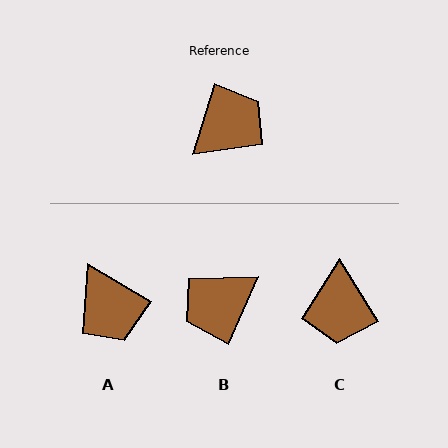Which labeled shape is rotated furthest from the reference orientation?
B, about 174 degrees away.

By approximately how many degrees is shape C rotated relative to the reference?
Approximately 131 degrees clockwise.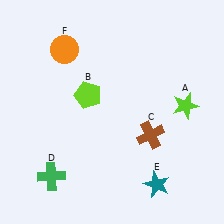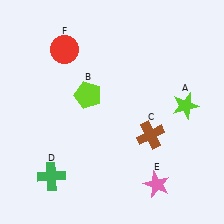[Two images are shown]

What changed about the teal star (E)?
In Image 1, E is teal. In Image 2, it changed to pink.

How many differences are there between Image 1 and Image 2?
There are 2 differences between the two images.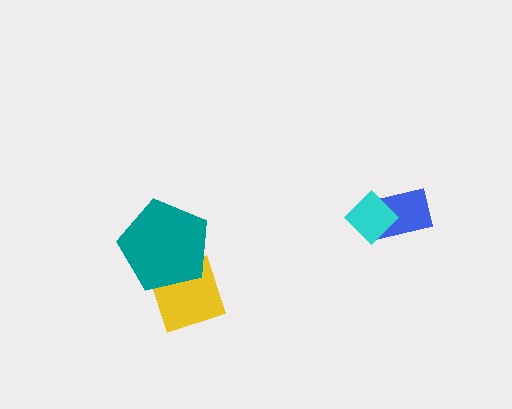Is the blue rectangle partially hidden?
Yes, it is partially covered by another shape.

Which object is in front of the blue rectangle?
The cyan diamond is in front of the blue rectangle.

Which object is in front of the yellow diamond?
The teal pentagon is in front of the yellow diamond.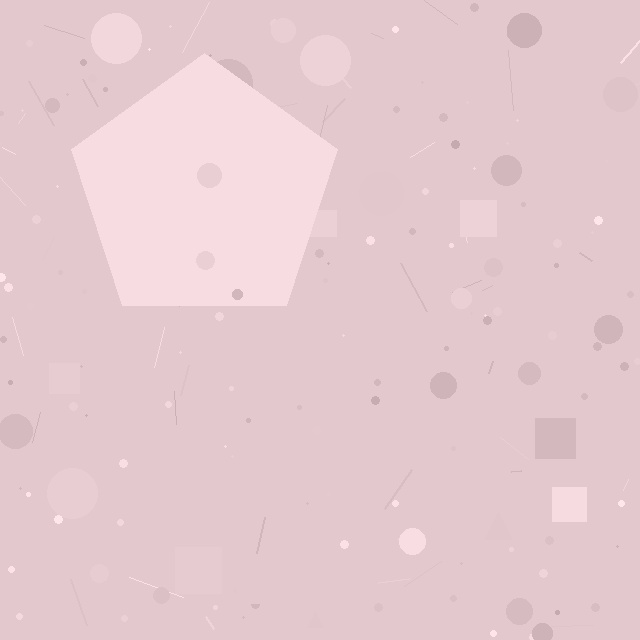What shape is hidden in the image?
A pentagon is hidden in the image.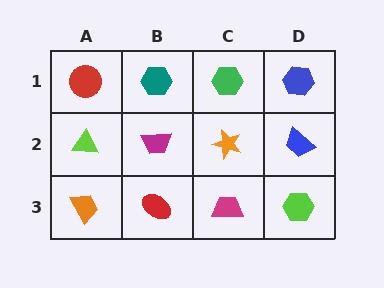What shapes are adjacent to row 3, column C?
An orange star (row 2, column C), a red ellipse (row 3, column B), a lime hexagon (row 3, column D).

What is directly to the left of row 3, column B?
An orange trapezoid.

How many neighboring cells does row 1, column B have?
3.